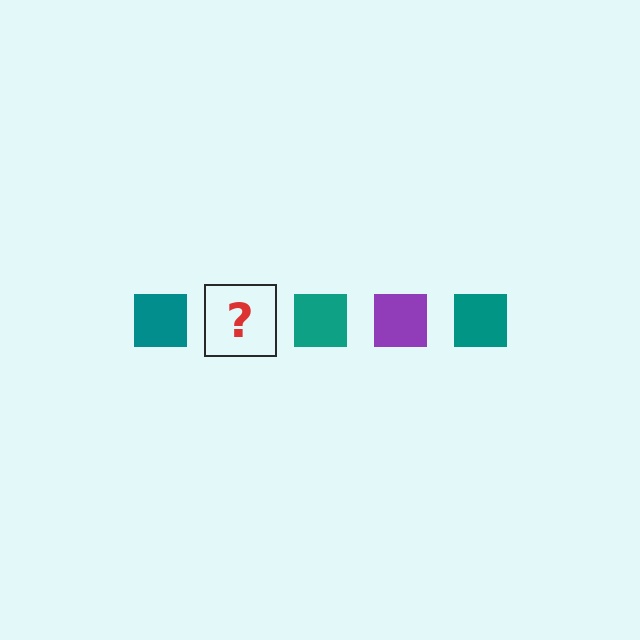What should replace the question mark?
The question mark should be replaced with a purple square.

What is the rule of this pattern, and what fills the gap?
The rule is that the pattern cycles through teal, purple squares. The gap should be filled with a purple square.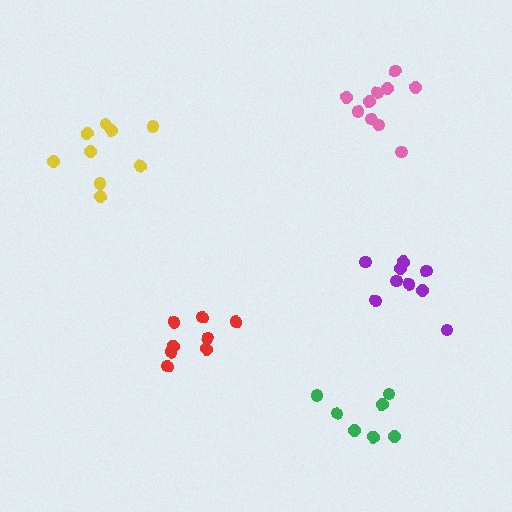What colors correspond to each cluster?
The clusters are colored: pink, purple, yellow, red, green.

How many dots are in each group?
Group 1: 11 dots, Group 2: 9 dots, Group 3: 9 dots, Group 4: 8 dots, Group 5: 7 dots (44 total).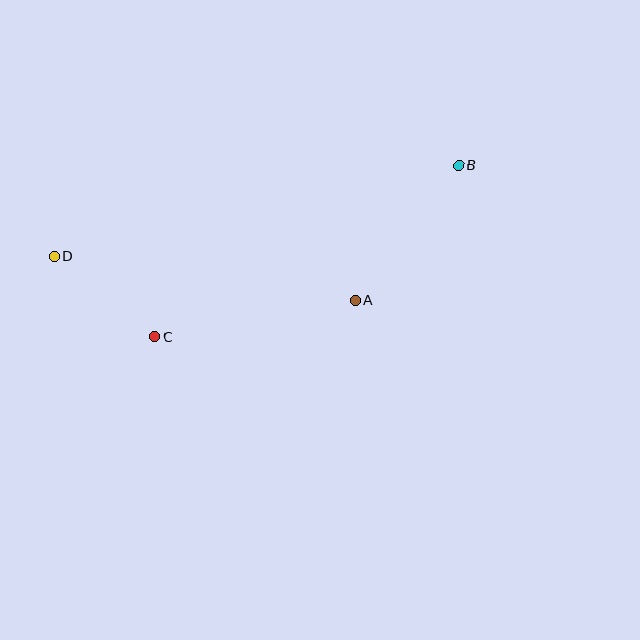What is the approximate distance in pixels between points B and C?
The distance between B and C is approximately 349 pixels.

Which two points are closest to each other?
Points C and D are closest to each other.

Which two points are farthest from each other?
Points B and D are farthest from each other.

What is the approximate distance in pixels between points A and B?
The distance between A and B is approximately 170 pixels.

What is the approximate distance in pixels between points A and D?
The distance between A and D is approximately 304 pixels.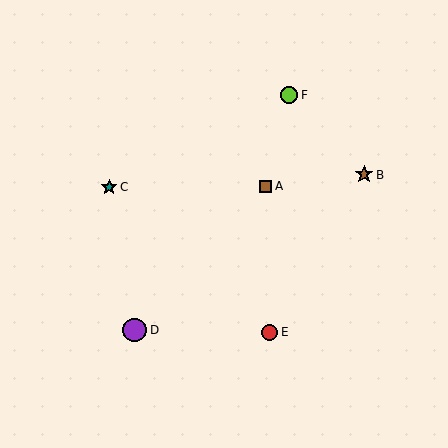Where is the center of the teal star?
The center of the teal star is at (109, 187).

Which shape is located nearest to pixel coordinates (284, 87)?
The lime circle (labeled F) at (289, 95) is nearest to that location.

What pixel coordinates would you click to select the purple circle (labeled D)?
Click at (135, 330) to select the purple circle D.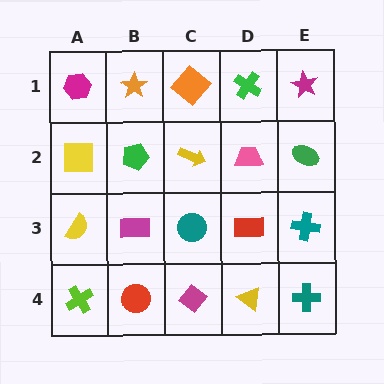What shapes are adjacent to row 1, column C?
A yellow arrow (row 2, column C), an orange star (row 1, column B), a green cross (row 1, column D).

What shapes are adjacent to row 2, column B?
An orange star (row 1, column B), a magenta rectangle (row 3, column B), a yellow square (row 2, column A), a yellow arrow (row 2, column C).